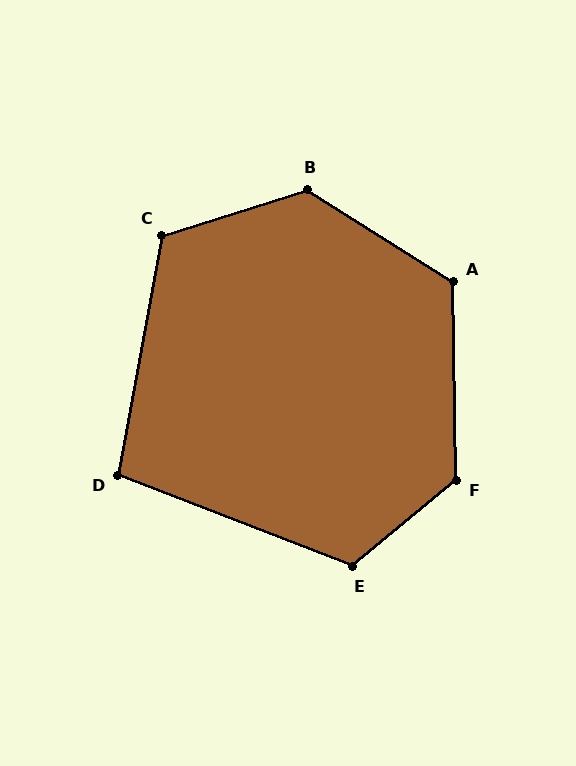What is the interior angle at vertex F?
Approximately 129 degrees (obtuse).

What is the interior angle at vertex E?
Approximately 119 degrees (obtuse).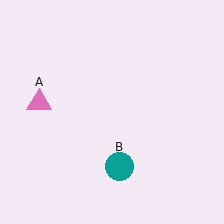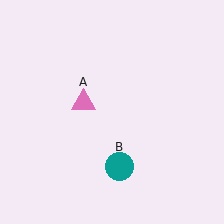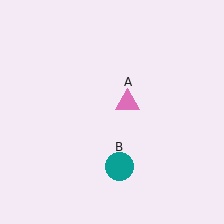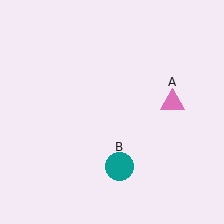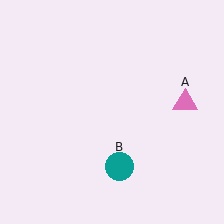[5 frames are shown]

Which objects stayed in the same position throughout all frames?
Teal circle (object B) remained stationary.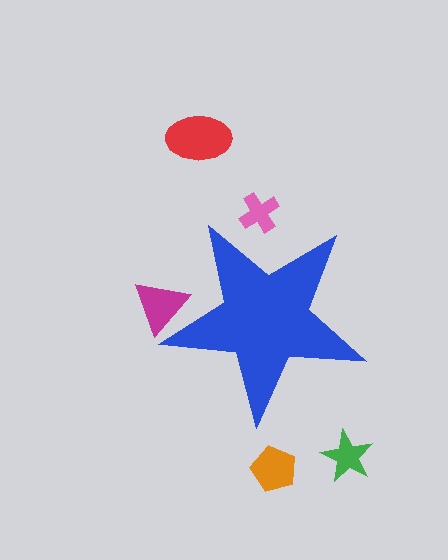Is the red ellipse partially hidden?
No, the red ellipse is fully visible.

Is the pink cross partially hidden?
Yes, the pink cross is partially hidden behind the blue star.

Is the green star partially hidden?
No, the green star is fully visible.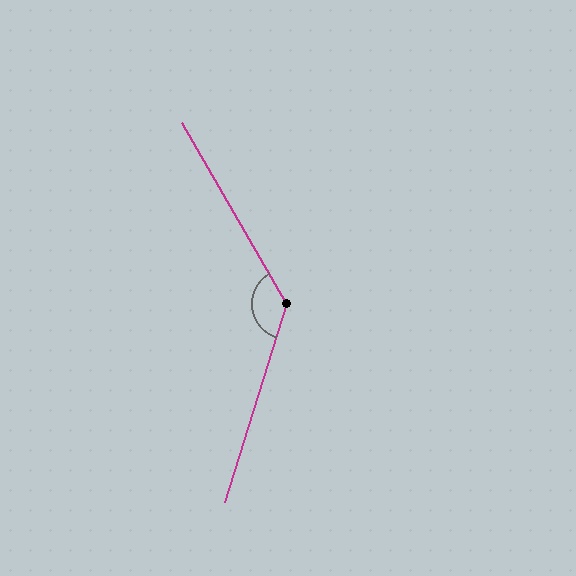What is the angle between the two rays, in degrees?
Approximately 132 degrees.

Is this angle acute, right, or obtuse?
It is obtuse.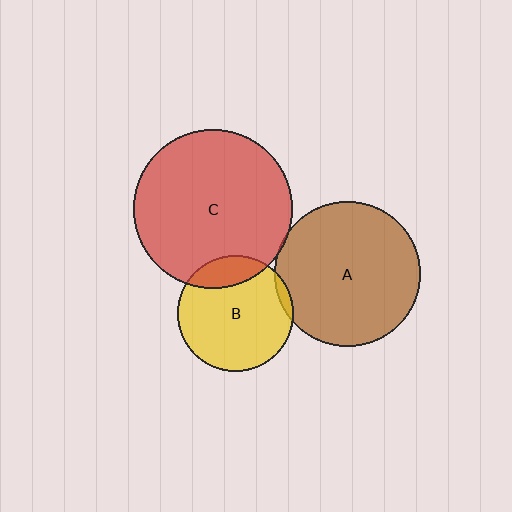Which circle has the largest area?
Circle C (red).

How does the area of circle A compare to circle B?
Approximately 1.6 times.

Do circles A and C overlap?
Yes.